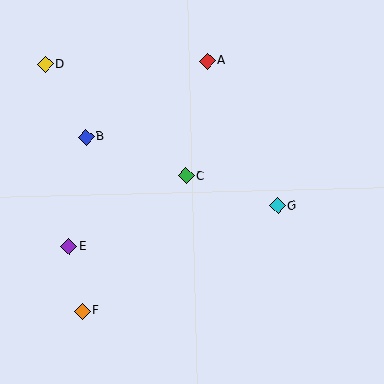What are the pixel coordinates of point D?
Point D is at (45, 65).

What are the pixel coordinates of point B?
Point B is at (86, 137).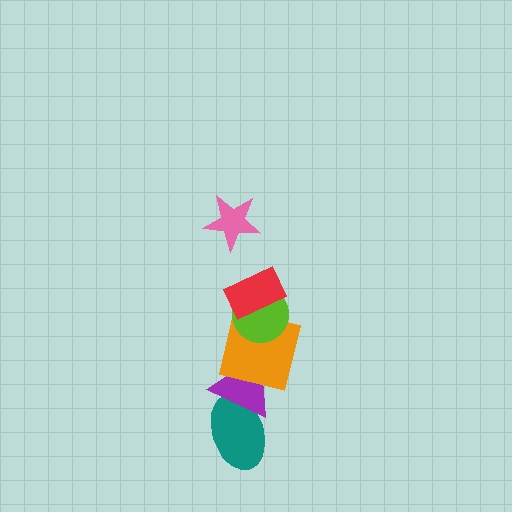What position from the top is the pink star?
The pink star is 1st from the top.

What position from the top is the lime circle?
The lime circle is 3rd from the top.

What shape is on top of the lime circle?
The red rectangle is on top of the lime circle.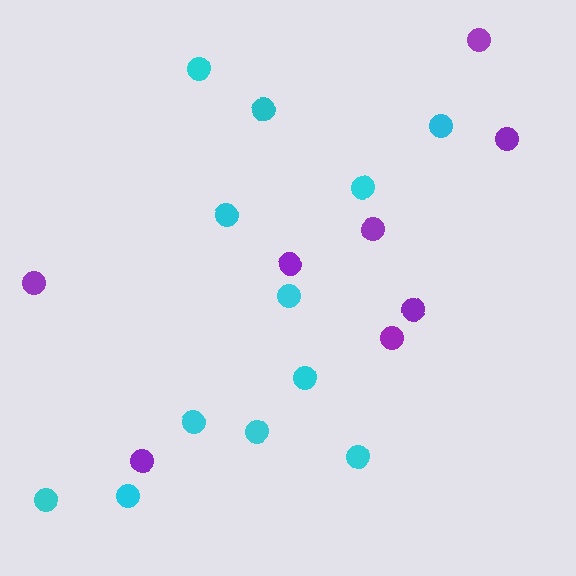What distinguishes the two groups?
There are 2 groups: one group of purple circles (8) and one group of cyan circles (12).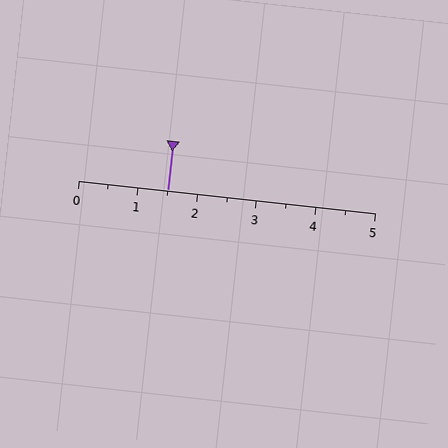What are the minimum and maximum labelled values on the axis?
The axis runs from 0 to 5.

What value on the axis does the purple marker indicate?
The marker indicates approximately 1.5.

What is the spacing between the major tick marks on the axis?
The major ticks are spaced 1 apart.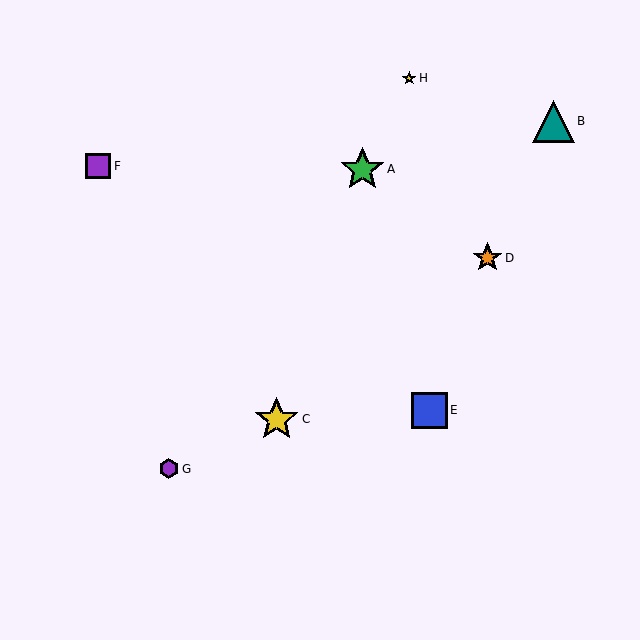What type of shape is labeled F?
Shape F is a purple square.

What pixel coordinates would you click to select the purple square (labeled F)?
Click at (98, 166) to select the purple square F.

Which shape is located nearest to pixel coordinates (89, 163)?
The purple square (labeled F) at (98, 166) is nearest to that location.